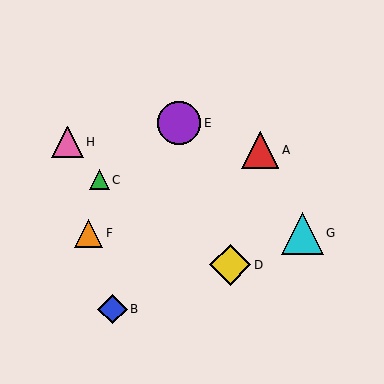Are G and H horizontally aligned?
No, G is at y≈233 and H is at y≈142.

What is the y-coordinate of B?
Object B is at y≈309.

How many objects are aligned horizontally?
2 objects (F, G) are aligned horizontally.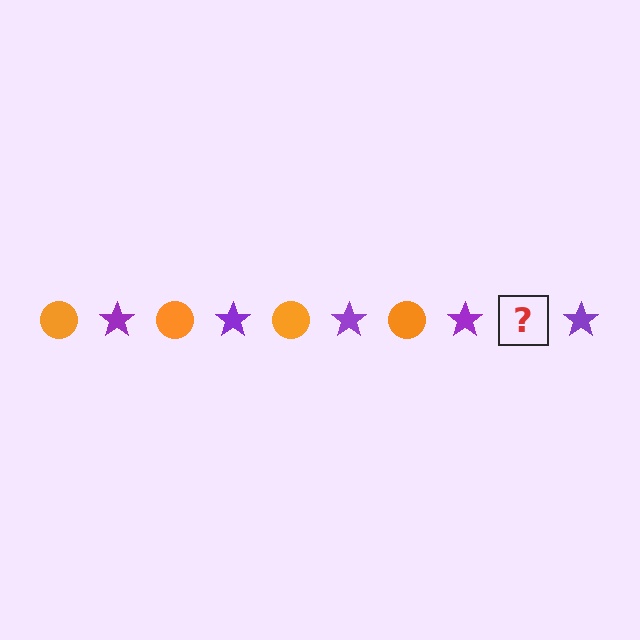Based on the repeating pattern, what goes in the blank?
The blank should be an orange circle.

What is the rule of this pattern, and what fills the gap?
The rule is that the pattern alternates between orange circle and purple star. The gap should be filled with an orange circle.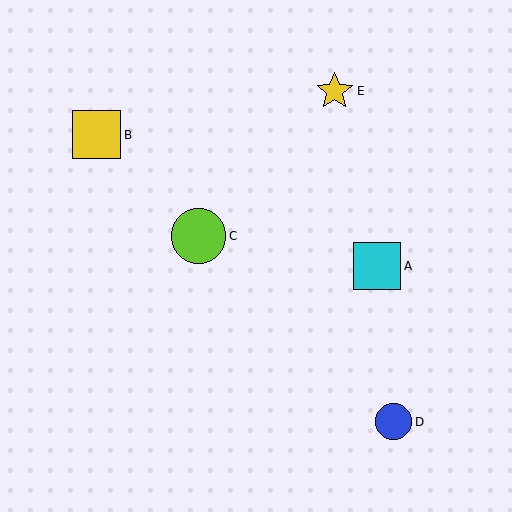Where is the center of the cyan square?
The center of the cyan square is at (377, 266).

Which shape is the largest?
The lime circle (labeled C) is the largest.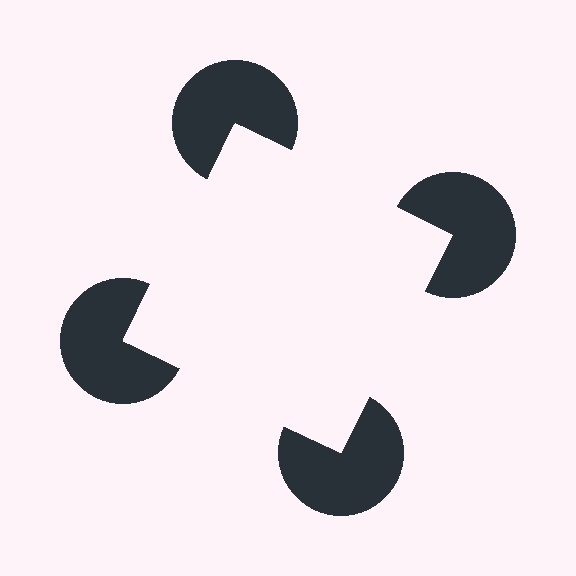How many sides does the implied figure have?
4 sides.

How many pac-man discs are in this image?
There are 4 — one at each vertex of the illusory square.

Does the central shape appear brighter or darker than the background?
It typically appears slightly brighter than the background, even though no actual brightness change is drawn.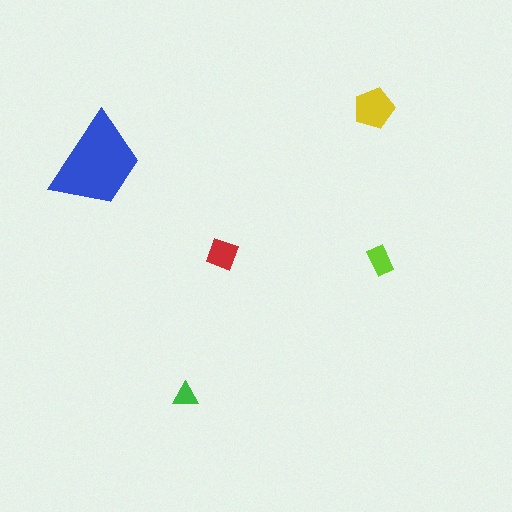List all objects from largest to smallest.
The blue trapezoid, the yellow pentagon, the red square, the lime rectangle, the green triangle.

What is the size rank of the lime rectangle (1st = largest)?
4th.